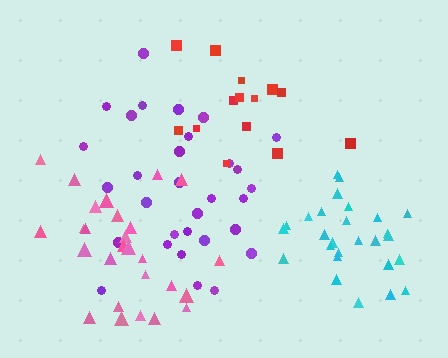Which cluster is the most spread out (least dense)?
Red.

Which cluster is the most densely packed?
Cyan.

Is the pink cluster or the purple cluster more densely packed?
Pink.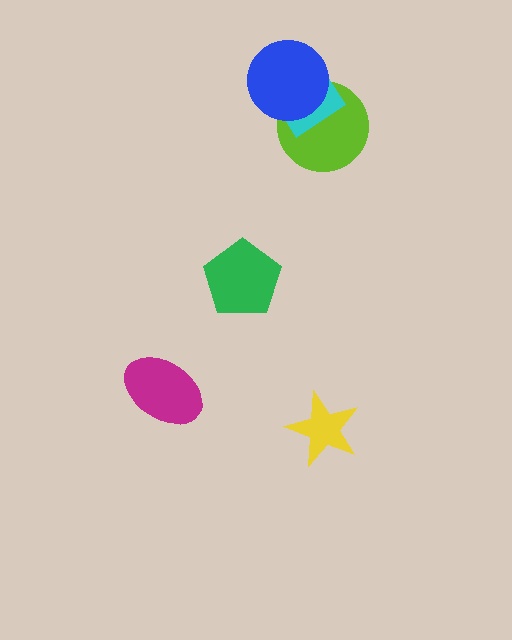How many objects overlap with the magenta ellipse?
0 objects overlap with the magenta ellipse.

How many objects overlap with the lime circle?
2 objects overlap with the lime circle.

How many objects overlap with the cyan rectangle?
2 objects overlap with the cyan rectangle.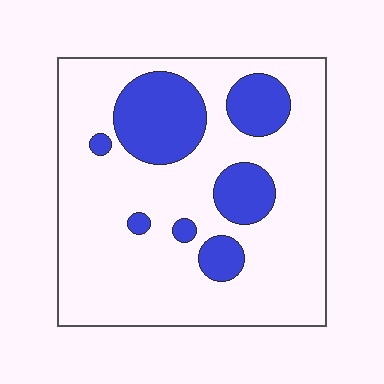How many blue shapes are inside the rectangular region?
7.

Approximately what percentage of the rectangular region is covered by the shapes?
Approximately 20%.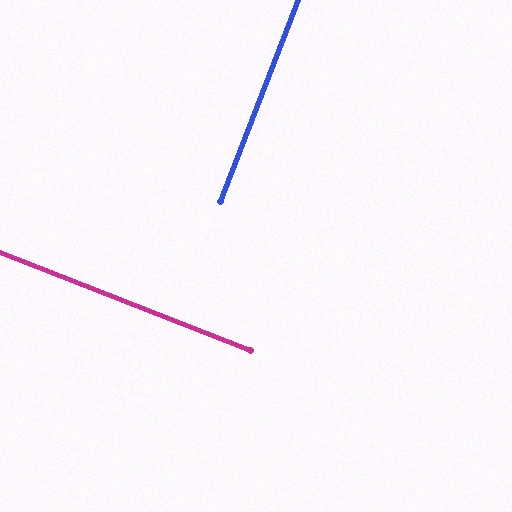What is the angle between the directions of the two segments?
Approximately 90 degrees.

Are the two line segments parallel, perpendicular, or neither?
Perpendicular — they meet at approximately 90°.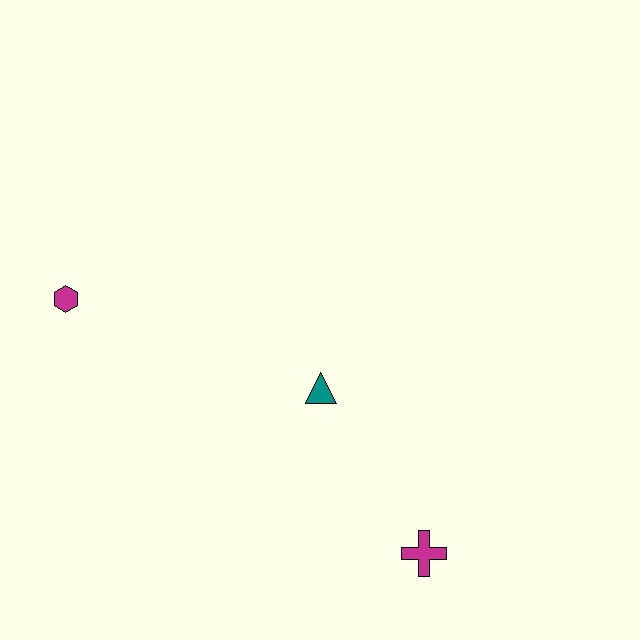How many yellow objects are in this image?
There are no yellow objects.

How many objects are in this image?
There are 3 objects.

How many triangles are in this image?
There is 1 triangle.